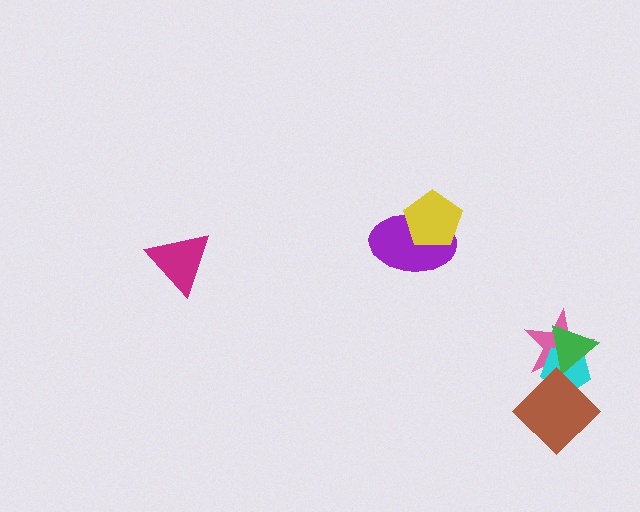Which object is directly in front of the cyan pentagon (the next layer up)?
The green triangle is directly in front of the cyan pentagon.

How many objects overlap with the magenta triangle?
0 objects overlap with the magenta triangle.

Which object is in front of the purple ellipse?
The yellow pentagon is in front of the purple ellipse.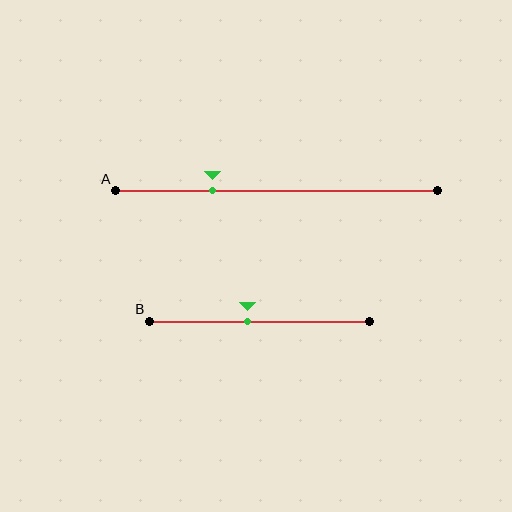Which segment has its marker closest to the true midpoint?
Segment B has its marker closest to the true midpoint.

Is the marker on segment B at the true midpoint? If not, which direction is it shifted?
No, the marker on segment B is shifted to the left by about 6% of the segment length.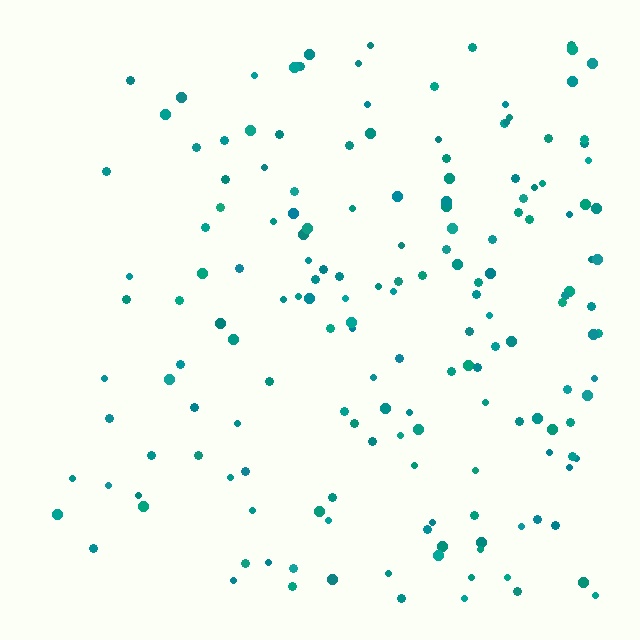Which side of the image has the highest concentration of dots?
The right.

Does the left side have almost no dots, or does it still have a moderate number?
Still a moderate number, just noticeably fewer than the right.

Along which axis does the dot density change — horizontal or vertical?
Horizontal.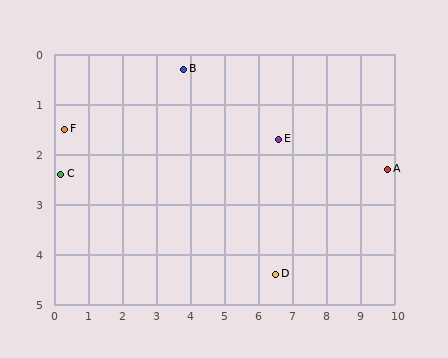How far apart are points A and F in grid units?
Points A and F are about 9.5 grid units apart.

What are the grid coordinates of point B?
Point B is at approximately (3.8, 0.3).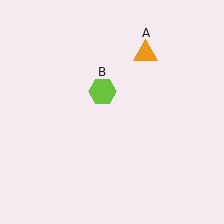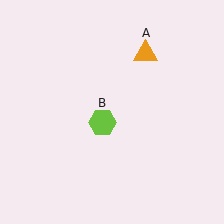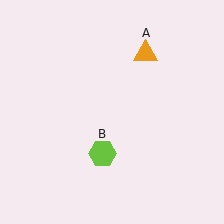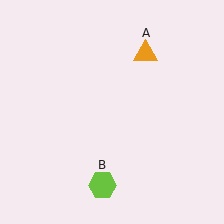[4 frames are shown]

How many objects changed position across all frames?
1 object changed position: lime hexagon (object B).